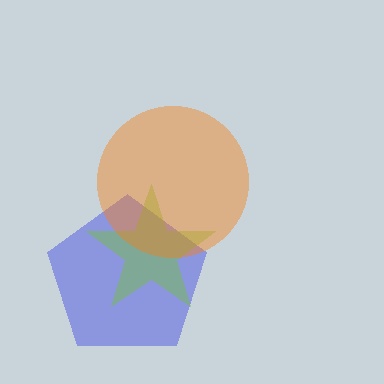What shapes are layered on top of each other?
The layered shapes are: a blue pentagon, a lime star, an orange circle.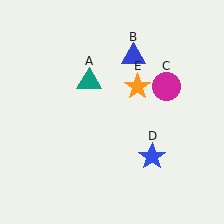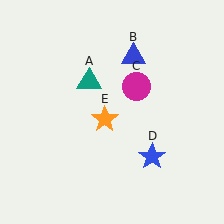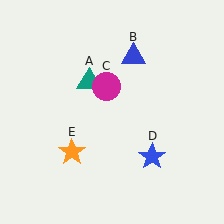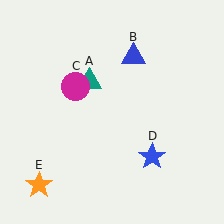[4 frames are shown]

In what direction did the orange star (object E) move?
The orange star (object E) moved down and to the left.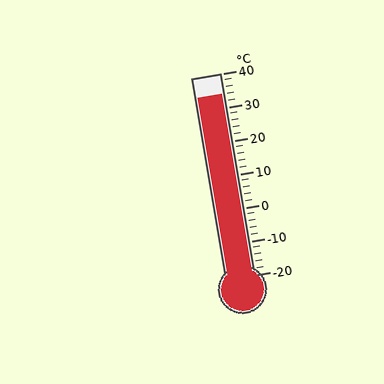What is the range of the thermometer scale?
The thermometer scale ranges from -20°C to 40°C.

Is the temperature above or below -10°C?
The temperature is above -10°C.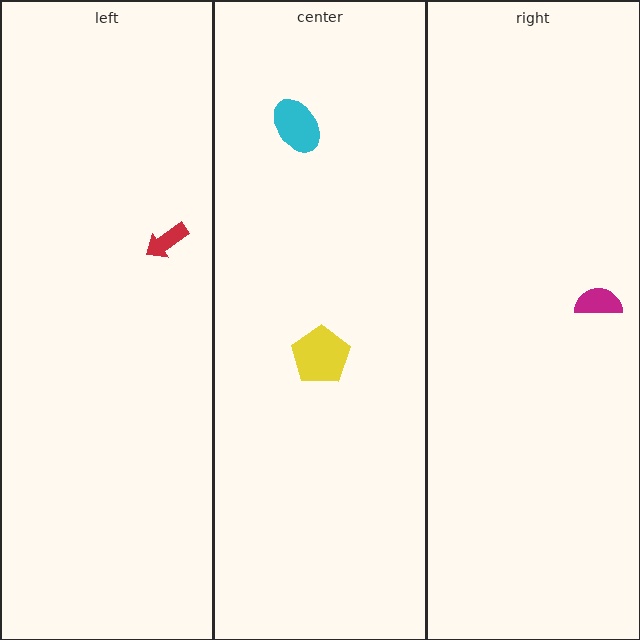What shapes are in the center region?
The cyan ellipse, the yellow pentagon.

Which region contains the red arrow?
The left region.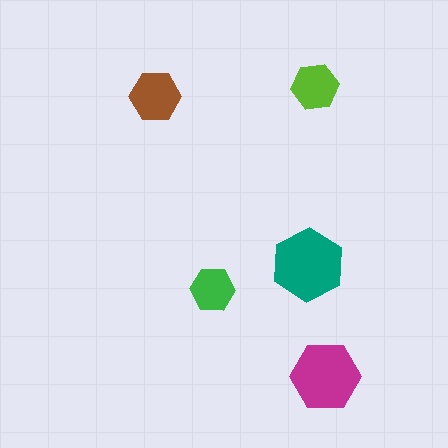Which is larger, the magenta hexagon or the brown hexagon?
The magenta one.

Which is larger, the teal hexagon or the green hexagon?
The teal one.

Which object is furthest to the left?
The brown hexagon is leftmost.